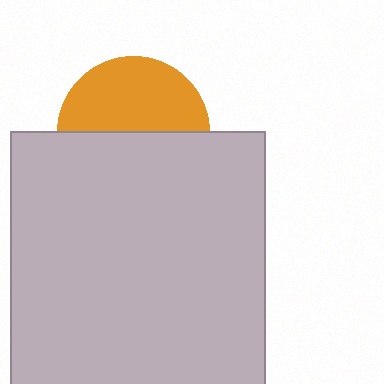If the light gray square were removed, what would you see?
You would see the complete orange circle.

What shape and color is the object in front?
The object in front is a light gray square.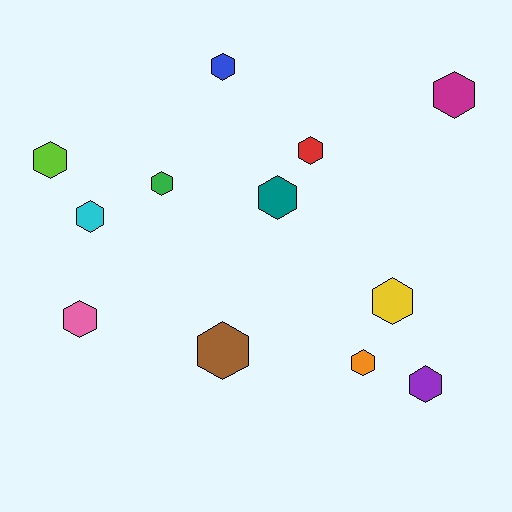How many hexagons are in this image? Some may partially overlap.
There are 12 hexagons.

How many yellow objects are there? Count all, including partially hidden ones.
There is 1 yellow object.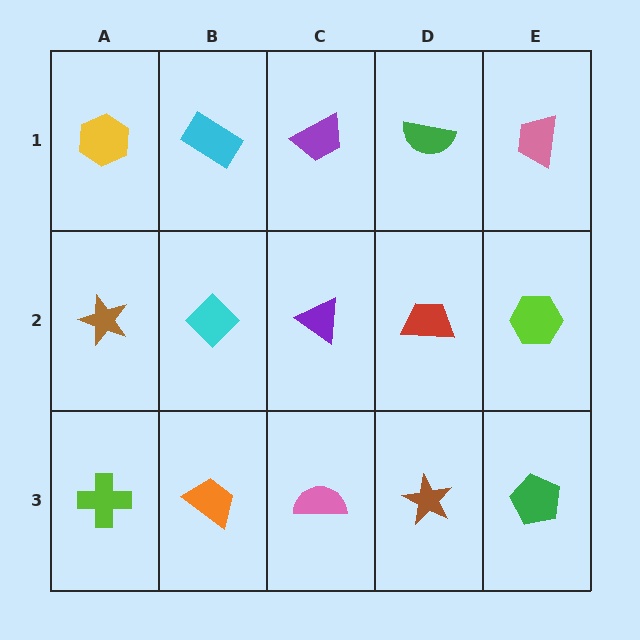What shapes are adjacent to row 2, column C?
A purple trapezoid (row 1, column C), a pink semicircle (row 3, column C), a cyan diamond (row 2, column B), a red trapezoid (row 2, column D).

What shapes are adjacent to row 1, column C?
A purple triangle (row 2, column C), a cyan rectangle (row 1, column B), a green semicircle (row 1, column D).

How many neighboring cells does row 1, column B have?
3.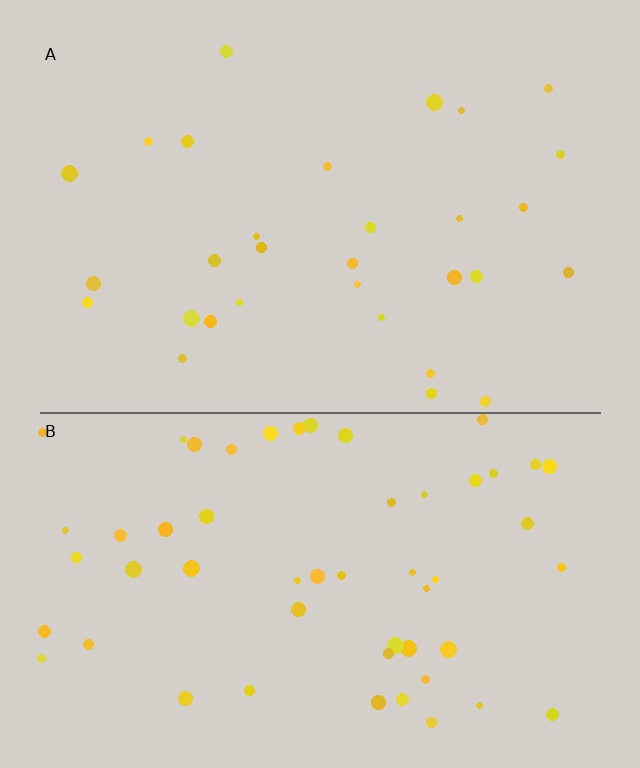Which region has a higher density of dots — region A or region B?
B (the bottom).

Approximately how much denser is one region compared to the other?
Approximately 1.8× — region B over region A.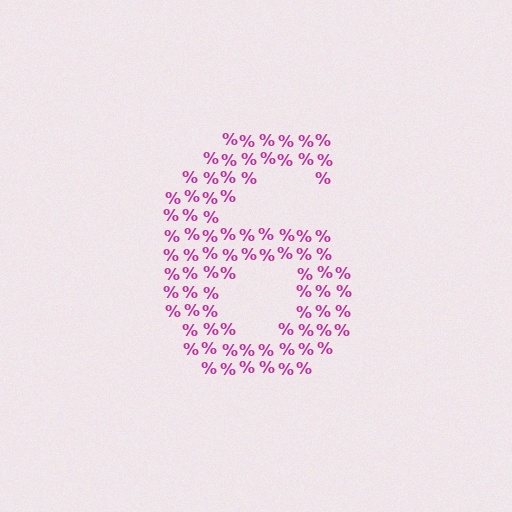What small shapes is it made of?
It is made of small percent signs.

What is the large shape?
The large shape is the digit 6.